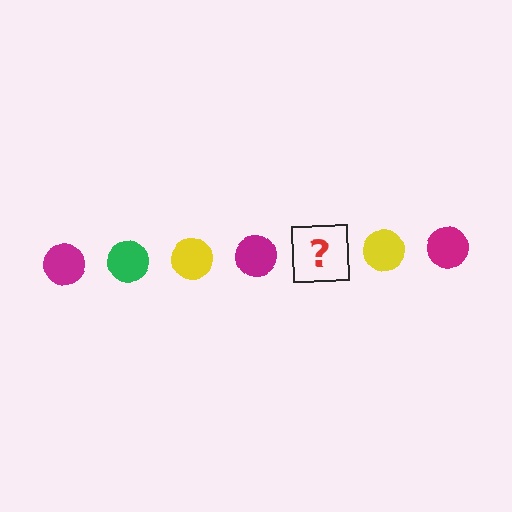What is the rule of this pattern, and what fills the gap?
The rule is that the pattern cycles through magenta, green, yellow circles. The gap should be filled with a green circle.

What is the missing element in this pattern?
The missing element is a green circle.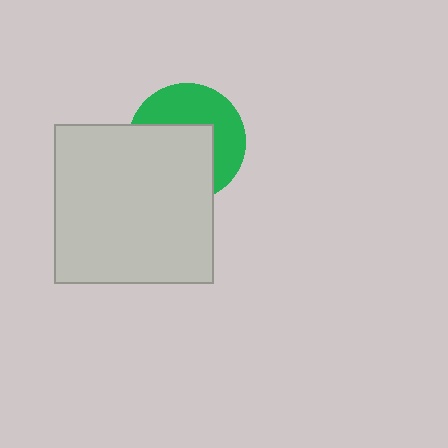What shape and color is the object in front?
The object in front is a light gray square.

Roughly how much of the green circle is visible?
About half of it is visible (roughly 47%).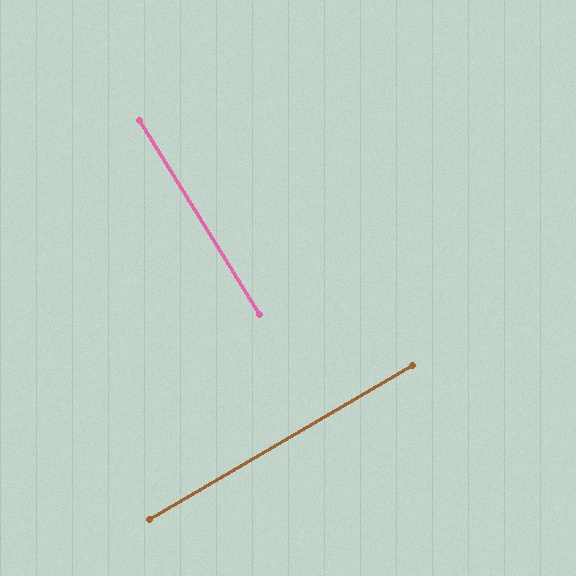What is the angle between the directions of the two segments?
Approximately 89 degrees.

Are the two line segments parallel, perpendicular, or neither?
Perpendicular — they meet at approximately 89°.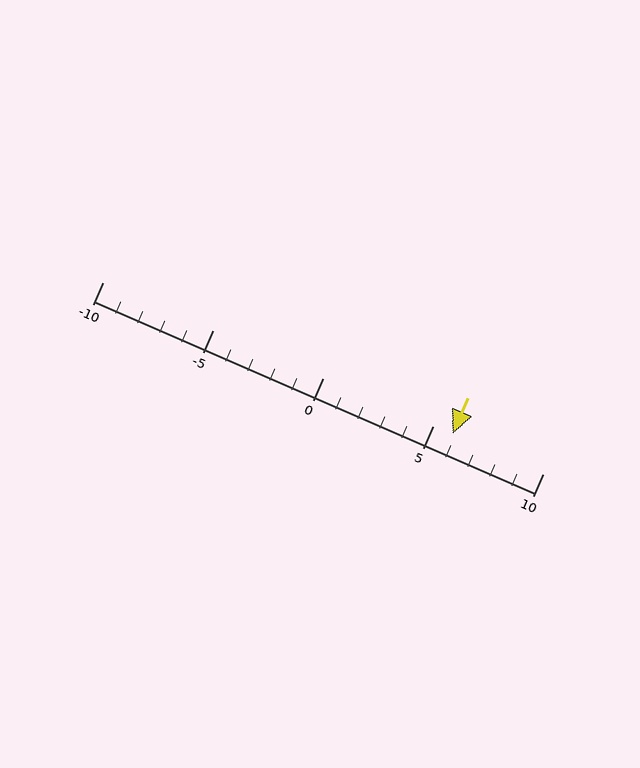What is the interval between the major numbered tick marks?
The major tick marks are spaced 5 units apart.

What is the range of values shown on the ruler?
The ruler shows values from -10 to 10.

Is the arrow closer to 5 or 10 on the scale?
The arrow is closer to 5.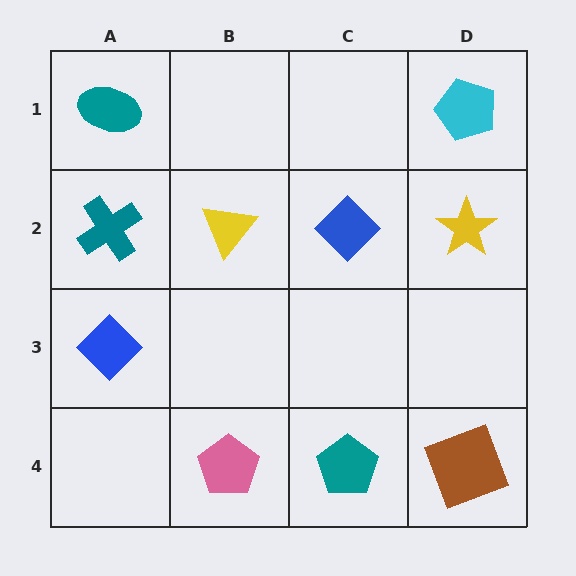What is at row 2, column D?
A yellow star.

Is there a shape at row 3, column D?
No, that cell is empty.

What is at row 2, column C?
A blue diamond.